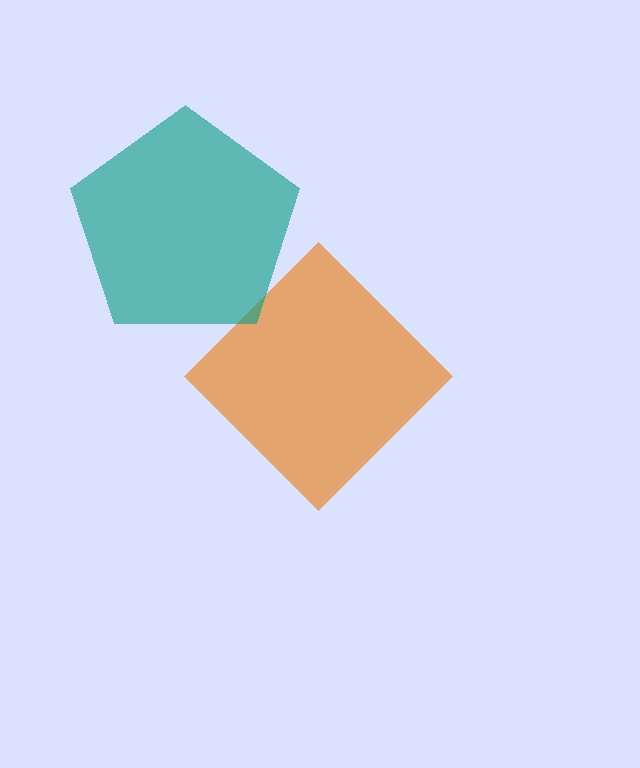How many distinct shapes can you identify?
There are 2 distinct shapes: an orange diamond, a teal pentagon.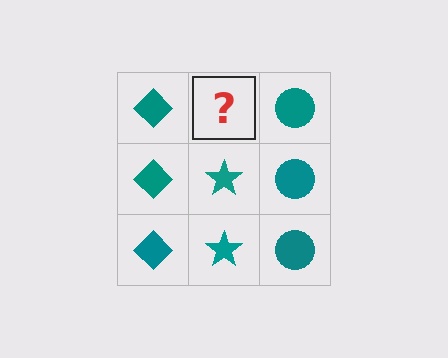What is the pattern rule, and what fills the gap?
The rule is that each column has a consistent shape. The gap should be filled with a teal star.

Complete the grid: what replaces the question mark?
The question mark should be replaced with a teal star.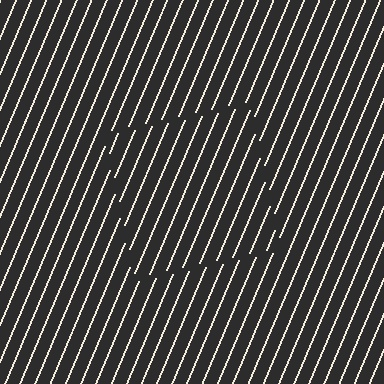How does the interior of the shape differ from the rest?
The interior of the shape contains the same grating, shifted by half a period — the contour is defined by the phase discontinuity where line-ends from the inner and outer gratings abut.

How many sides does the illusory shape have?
4 sides — the line-ends trace a square.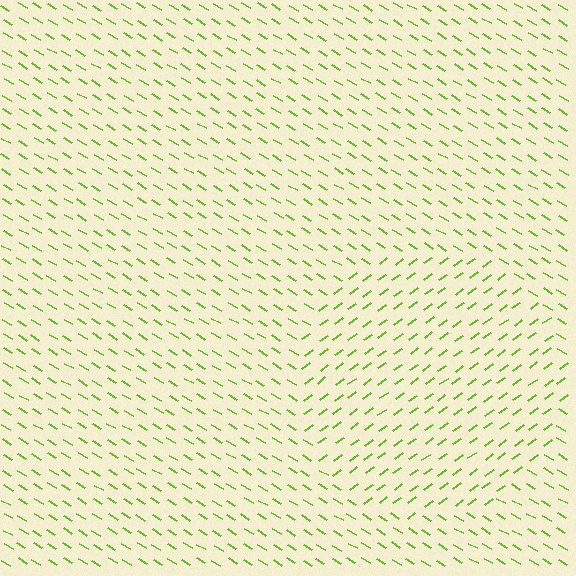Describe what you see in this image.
The image is filled with small lime line segments. A circle region in the image has lines oriented differently from the surrounding lines, creating a visible texture boundary.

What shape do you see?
I see a circle.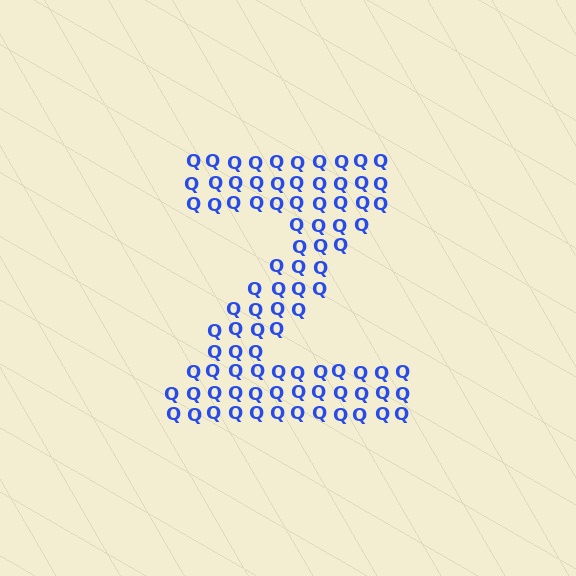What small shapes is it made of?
It is made of small letter Q's.